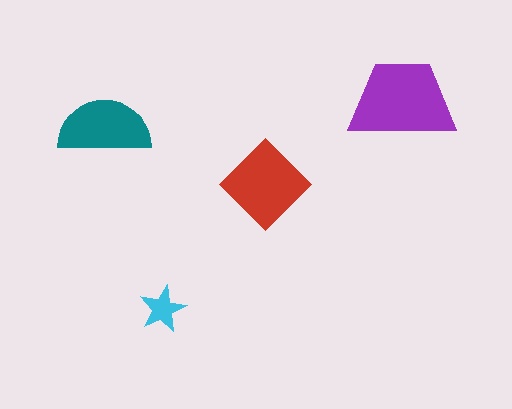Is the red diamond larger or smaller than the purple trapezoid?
Smaller.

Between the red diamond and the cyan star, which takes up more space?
The red diamond.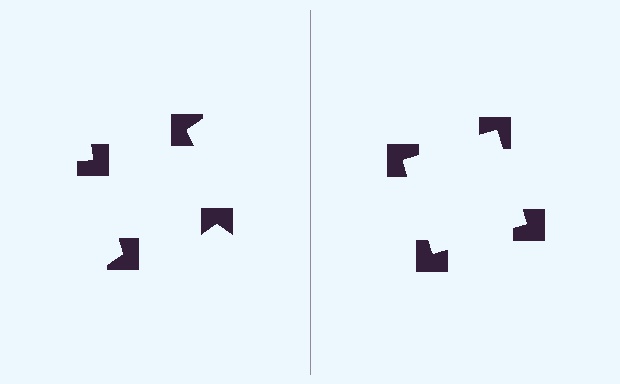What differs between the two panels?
The notched squares are positioned identically on both sides; only the wedge orientations differ. On the right they align to a square; on the left they are misaligned.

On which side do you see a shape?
An illusory square appears on the right side. On the left side the wedge cuts are rotated, so no coherent shape forms.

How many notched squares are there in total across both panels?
8 — 4 on each side.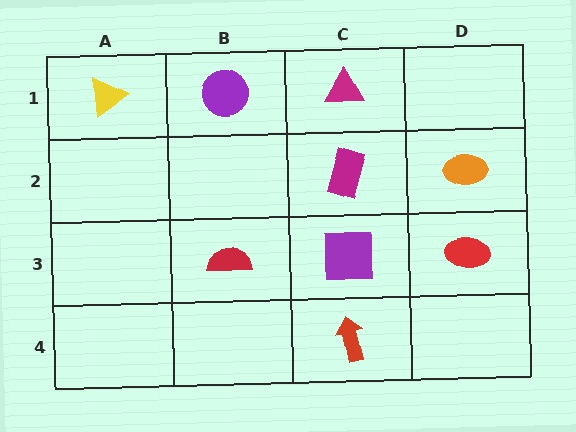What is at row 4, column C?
A red arrow.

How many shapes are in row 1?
3 shapes.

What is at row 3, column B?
A red semicircle.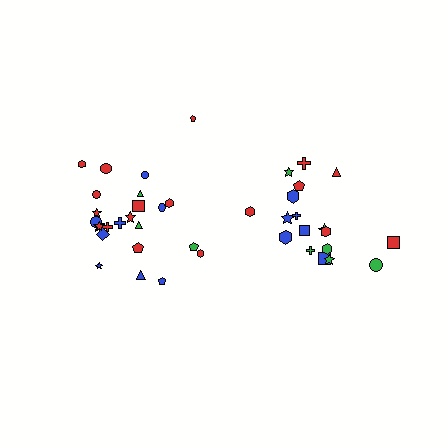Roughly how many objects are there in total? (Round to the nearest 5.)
Roughly 45 objects in total.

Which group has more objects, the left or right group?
The left group.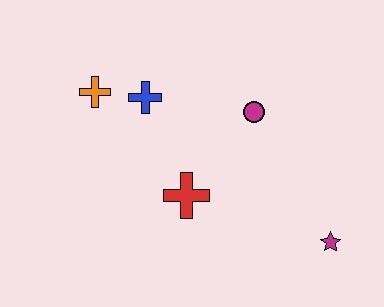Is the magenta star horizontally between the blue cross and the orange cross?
No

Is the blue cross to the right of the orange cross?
Yes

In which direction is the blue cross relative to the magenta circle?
The blue cross is to the left of the magenta circle.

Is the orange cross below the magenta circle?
No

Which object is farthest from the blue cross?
The magenta star is farthest from the blue cross.